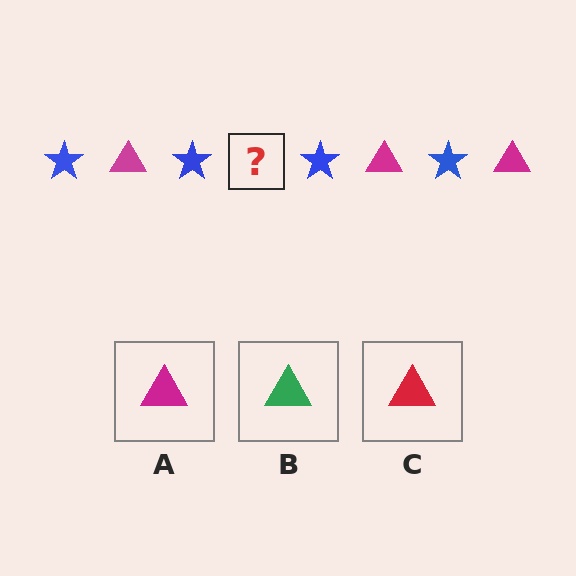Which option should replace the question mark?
Option A.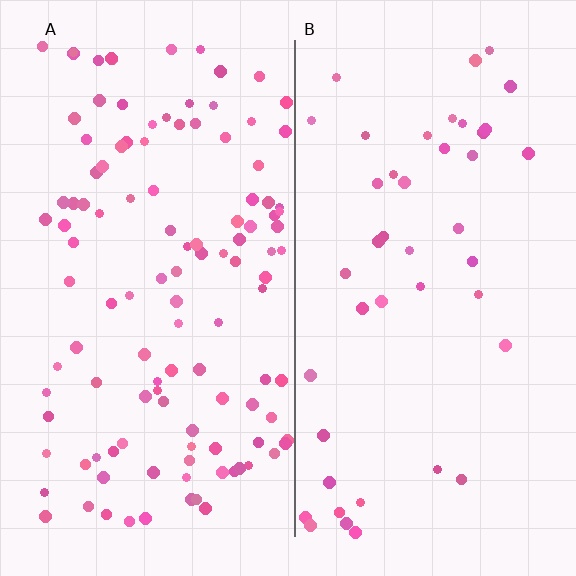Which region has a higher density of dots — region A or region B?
A (the left).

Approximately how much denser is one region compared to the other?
Approximately 2.7× — region A over region B.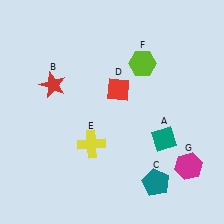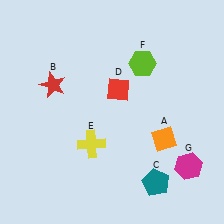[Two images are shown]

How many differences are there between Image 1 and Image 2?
There is 1 difference between the two images.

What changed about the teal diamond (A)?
In Image 1, A is teal. In Image 2, it changed to orange.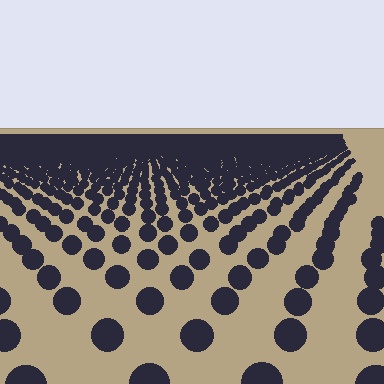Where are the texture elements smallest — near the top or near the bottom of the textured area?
Near the top.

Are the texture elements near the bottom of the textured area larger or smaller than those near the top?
Larger. Near the bottom, elements are closer to the viewer and appear at a bigger on-screen size.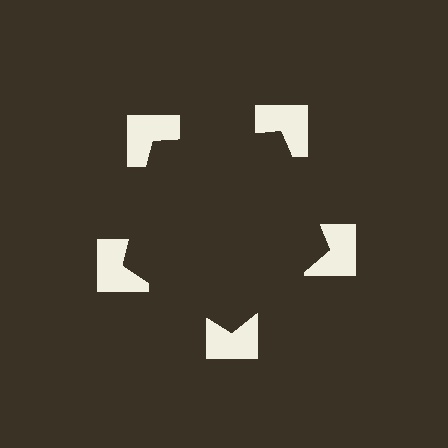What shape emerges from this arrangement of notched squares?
An illusory pentagon — its edges are inferred from the aligned wedge cuts in the notched squares, not physically drawn.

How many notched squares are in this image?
There are 5 — one at each vertex of the illusory pentagon.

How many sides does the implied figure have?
5 sides.